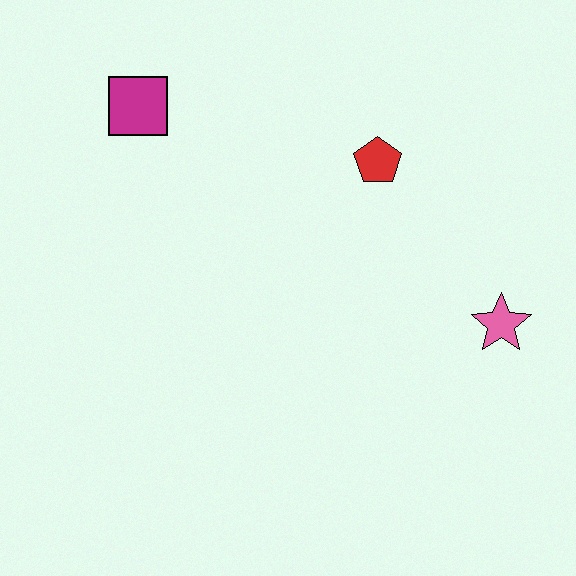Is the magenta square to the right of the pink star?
No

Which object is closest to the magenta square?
The red pentagon is closest to the magenta square.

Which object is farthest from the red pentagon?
The magenta square is farthest from the red pentagon.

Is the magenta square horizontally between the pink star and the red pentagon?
No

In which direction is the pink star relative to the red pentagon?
The pink star is below the red pentagon.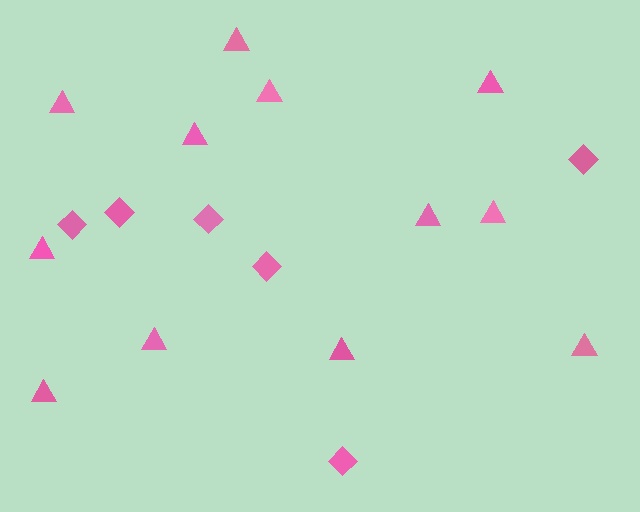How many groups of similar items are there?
There are 2 groups: one group of triangles (12) and one group of diamonds (6).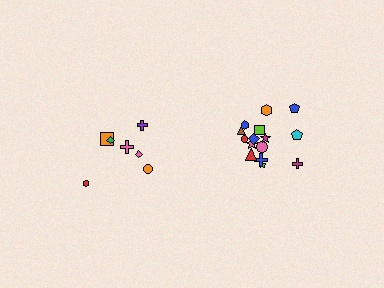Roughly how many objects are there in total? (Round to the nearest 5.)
Roughly 20 objects in total.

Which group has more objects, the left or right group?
The right group.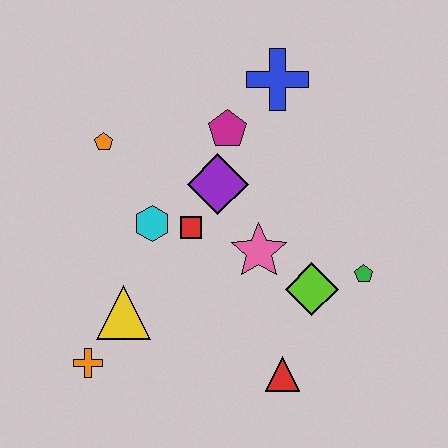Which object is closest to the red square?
The cyan hexagon is closest to the red square.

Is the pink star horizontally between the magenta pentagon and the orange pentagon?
No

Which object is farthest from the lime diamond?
The orange pentagon is farthest from the lime diamond.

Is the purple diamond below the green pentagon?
No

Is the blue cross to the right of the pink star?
Yes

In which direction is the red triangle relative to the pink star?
The red triangle is below the pink star.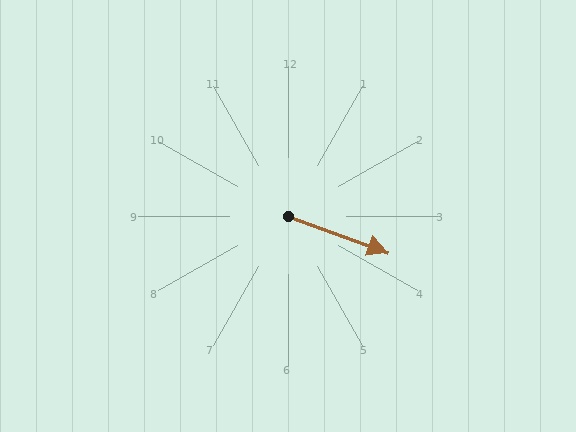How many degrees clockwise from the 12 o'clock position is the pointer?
Approximately 110 degrees.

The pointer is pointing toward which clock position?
Roughly 4 o'clock.